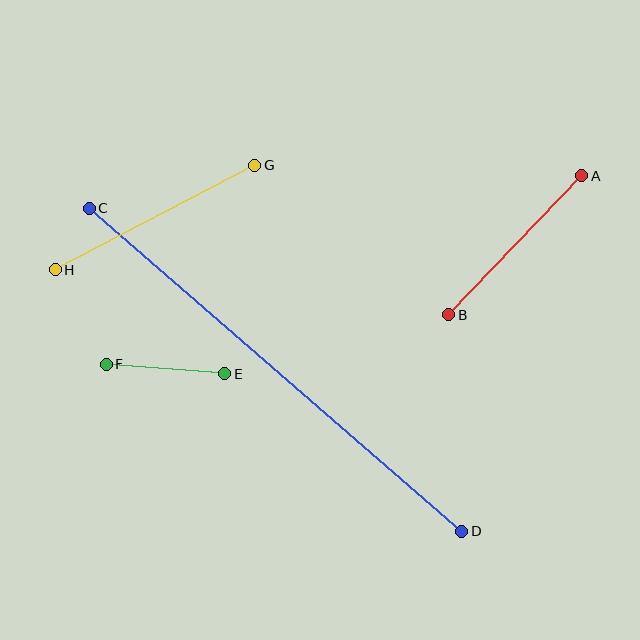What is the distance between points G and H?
The distance is approximately 225 pixels.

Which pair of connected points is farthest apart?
Points C and D are farthest apart.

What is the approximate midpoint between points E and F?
The midpoint is at approximately (165, 369) pixels.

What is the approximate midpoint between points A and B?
The midpoint is at approximately (515, 245) pixels.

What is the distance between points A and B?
The distance is approximately 192 pixels.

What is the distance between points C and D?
The distance is approximately 493 pixels.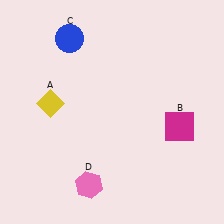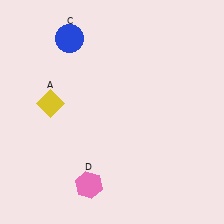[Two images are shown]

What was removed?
The magenta square (B) was removed in Image 2.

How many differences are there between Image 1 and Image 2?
There is 1 difference between the two images.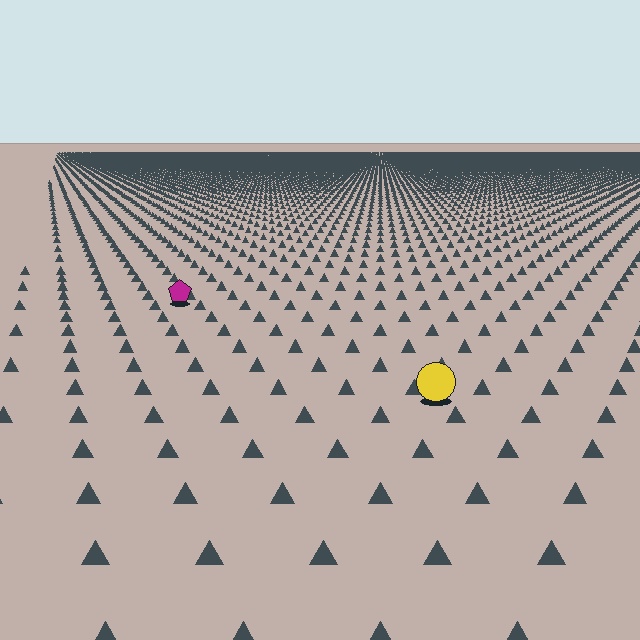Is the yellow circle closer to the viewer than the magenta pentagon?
Yes. The yellow circle is closer — you can tell from the texture gradient: the ground texture is coarser near it.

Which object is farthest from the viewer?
The magenta pentagon is farthest from the viewer. It appears smaller and the ground texture around it is denser.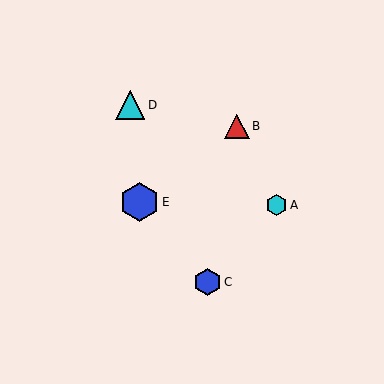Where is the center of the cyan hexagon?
The center of the cyan hexagon is at (277, 205).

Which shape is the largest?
The blue hexagon (labeled E) is the largest.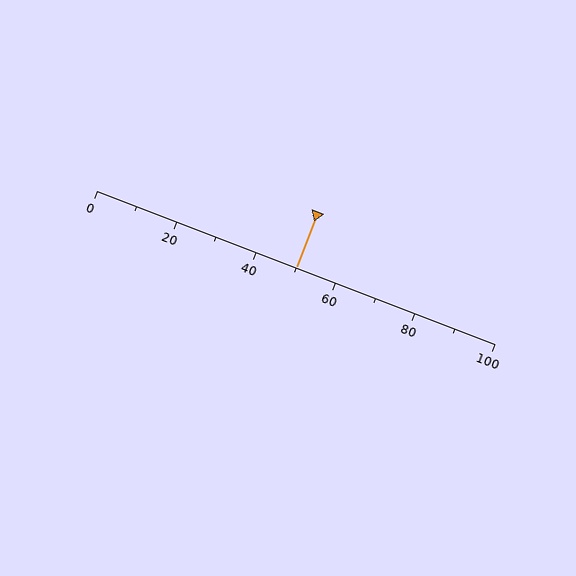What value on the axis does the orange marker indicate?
The marker indicates approximately 50.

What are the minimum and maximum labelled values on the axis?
The axis runs from 0 to 100.